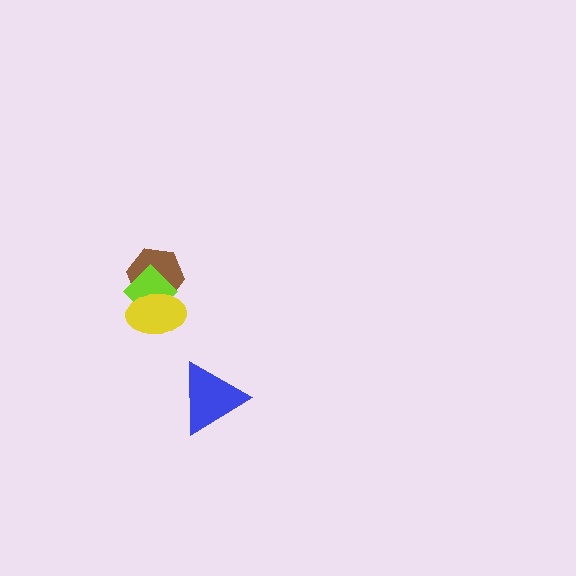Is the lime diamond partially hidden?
Yes, it is partially covered by another shape.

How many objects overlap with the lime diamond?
2 objects overlap with the lime diamond.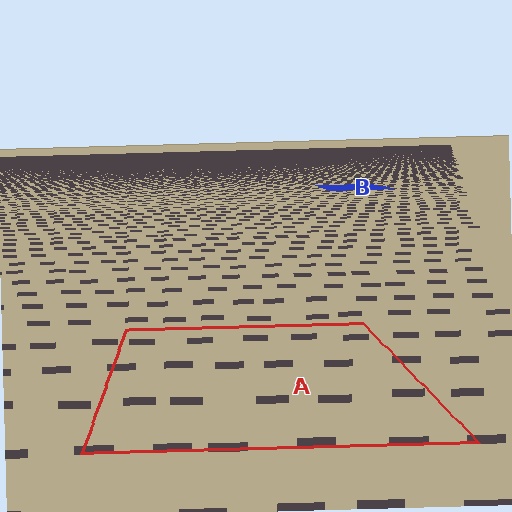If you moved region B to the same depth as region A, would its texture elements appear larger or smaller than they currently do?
They would appear larger. At a closer depth, the same texture elements are projected at a bigger on-screen size.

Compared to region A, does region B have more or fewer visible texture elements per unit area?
Region B has more texture elements per unit area — they are packed more densely because it is farther away.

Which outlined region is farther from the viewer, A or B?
Region B is farther from the viewer — the texture elements inside it appear smaller and more densely packed.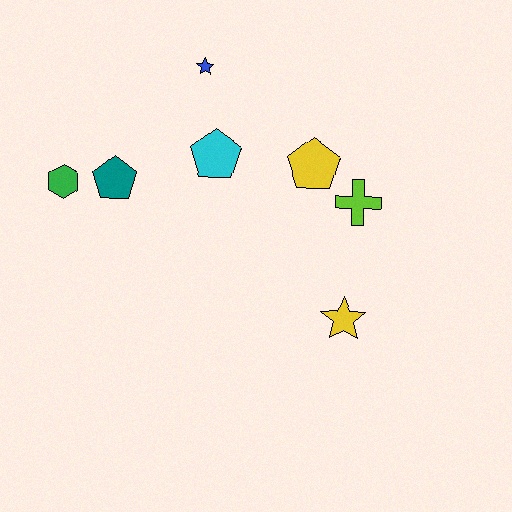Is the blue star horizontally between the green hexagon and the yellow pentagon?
Yes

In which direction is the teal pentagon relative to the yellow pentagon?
The teal pentagon is to the left of the yellow pentagon.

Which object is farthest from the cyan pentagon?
The yellow star is farthest from the cyan pentagon.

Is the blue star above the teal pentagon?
Yes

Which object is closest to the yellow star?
The lime cross is closest to the yellow star.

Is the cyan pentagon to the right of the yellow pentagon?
No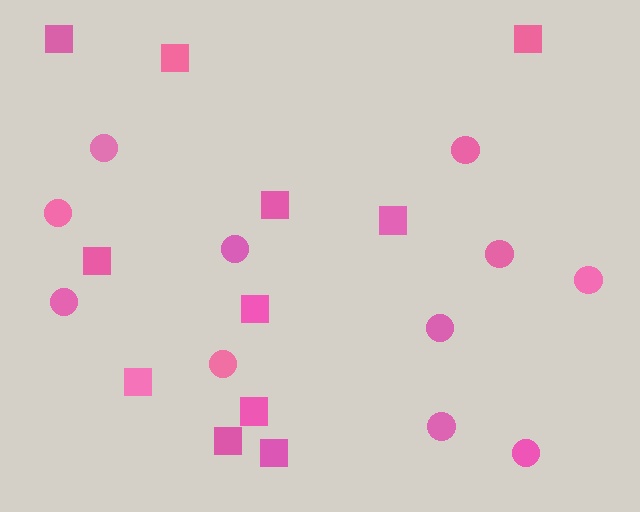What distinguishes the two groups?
There are 2 groups: one group of squares (11) and one group of circles (11).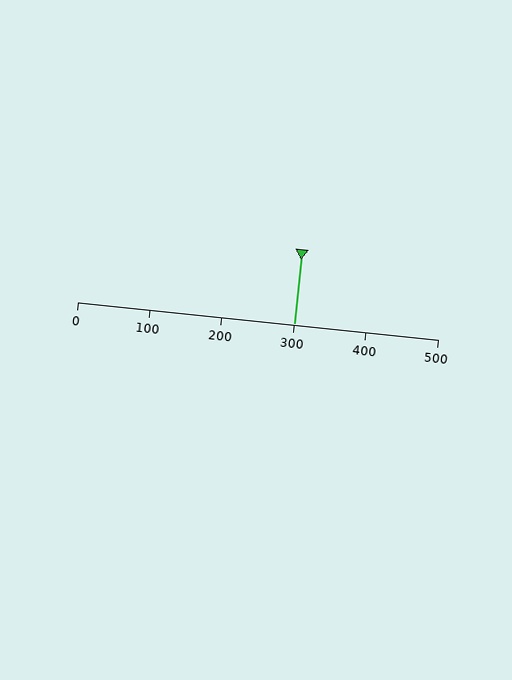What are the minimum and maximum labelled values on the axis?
The axis runs from 0 to 500.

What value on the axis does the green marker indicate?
The marker indicates approximately 300.